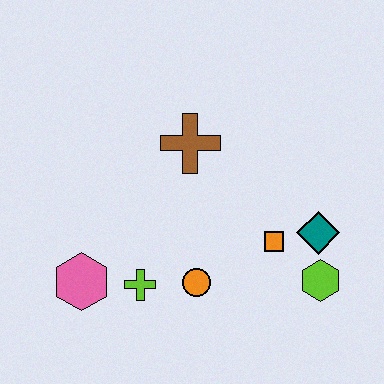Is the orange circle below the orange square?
Yes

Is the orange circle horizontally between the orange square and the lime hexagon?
No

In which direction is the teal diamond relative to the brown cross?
The teal diamond is to the right of the brown cross.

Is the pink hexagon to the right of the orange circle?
No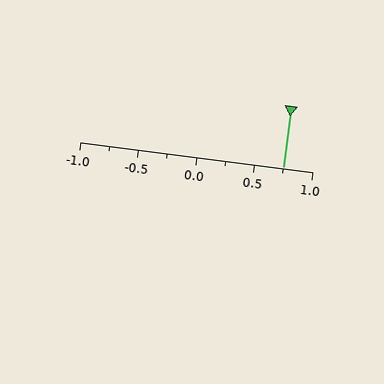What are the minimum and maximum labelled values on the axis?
The axis runs from -1.0 to 1.0.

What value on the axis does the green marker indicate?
The marker indicates approximately 0.75.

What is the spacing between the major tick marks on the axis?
The major ticks are spaced 0.5 apart.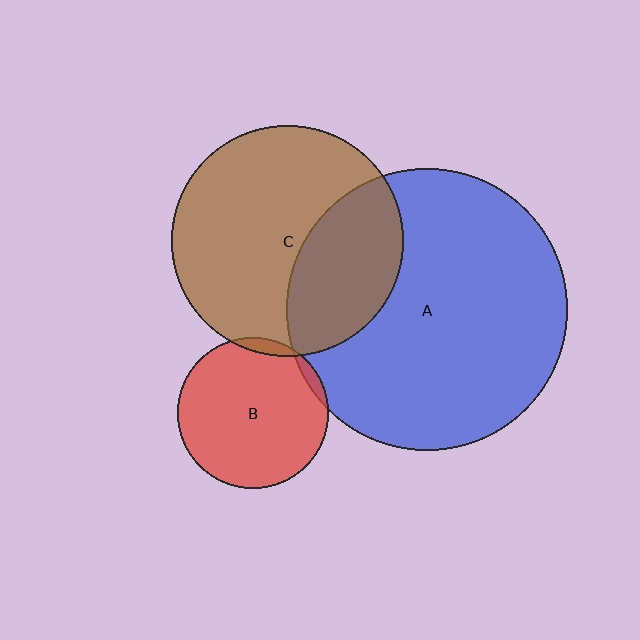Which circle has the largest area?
Circle A (blue).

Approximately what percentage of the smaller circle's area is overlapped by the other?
Approximately 5%.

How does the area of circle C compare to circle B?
Approximately 2.4 times.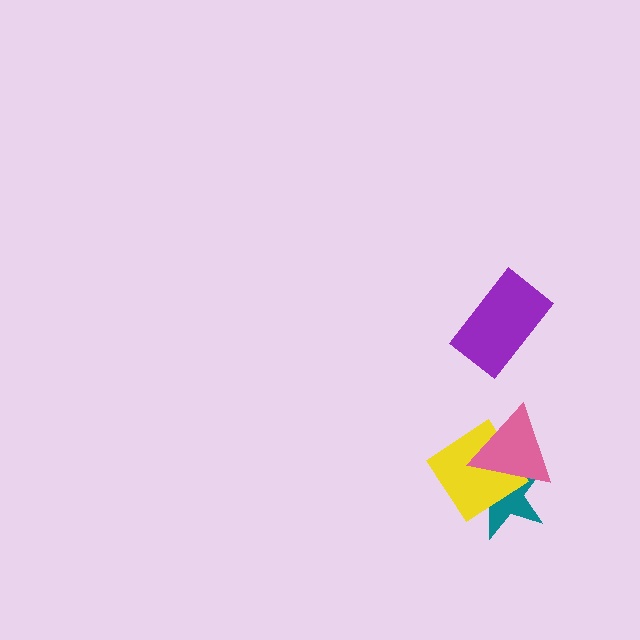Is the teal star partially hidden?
Yes, it is partially covered by another shape.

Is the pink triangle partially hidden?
No, no other shape covers it.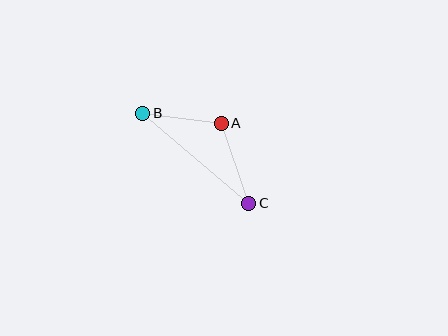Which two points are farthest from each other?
Points B and C are farthest from each other.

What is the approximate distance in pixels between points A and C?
The distance between A and C is approximately 84 pixels.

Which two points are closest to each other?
Points A and B are closest to each other.